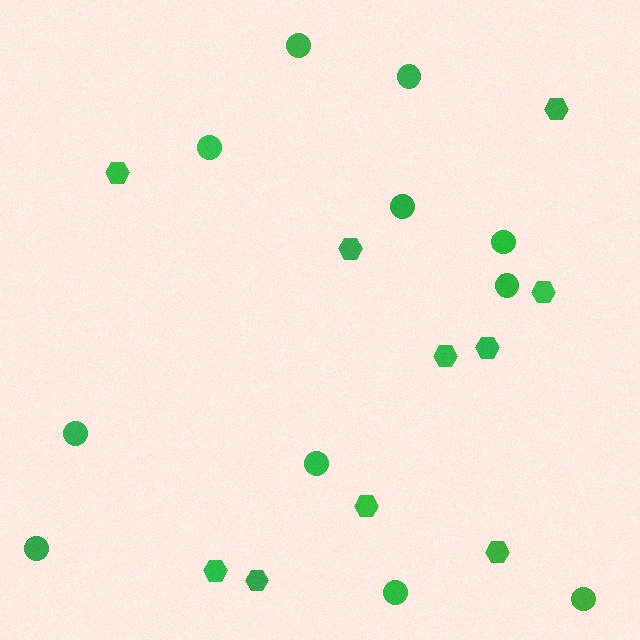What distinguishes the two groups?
There are 2 groups: one group of hexagons (10) and one group of circles (11).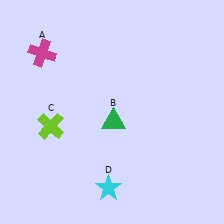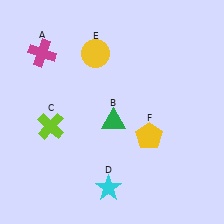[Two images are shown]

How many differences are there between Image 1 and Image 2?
There are 2 differences between the two images.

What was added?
A yellow circle (E), a yellow pentagon (F) were added in Image 2.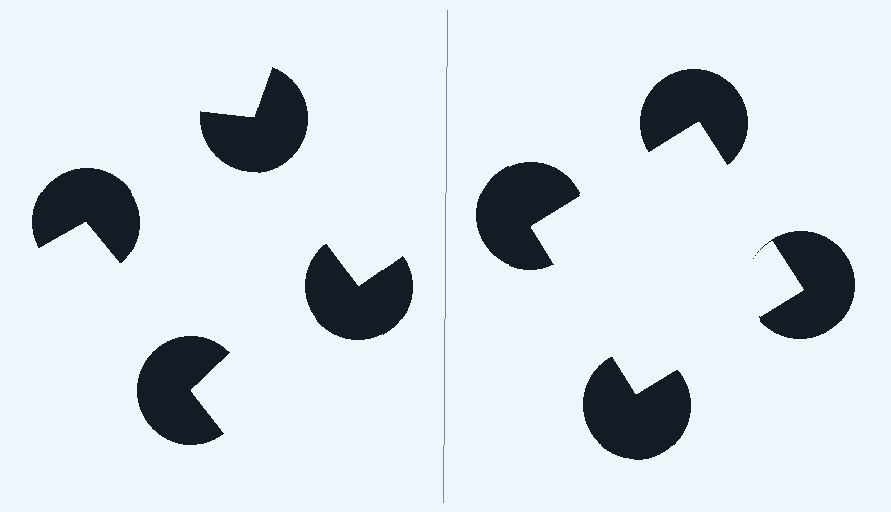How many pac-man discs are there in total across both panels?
8 — 4 on each side.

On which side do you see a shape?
An illusory square appears on the right side. On the left side the wedge cuts are rotated, so no coherent shape forms.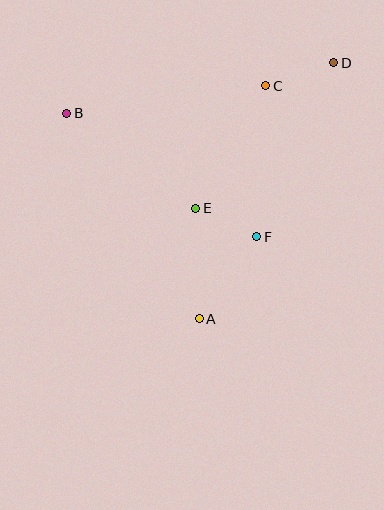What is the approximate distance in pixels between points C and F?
The distance between C and F is approximately 152 pixels.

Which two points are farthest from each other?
Points A and D are farthest from each other.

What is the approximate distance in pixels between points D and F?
The distance between D and F is approximately 191 pixels.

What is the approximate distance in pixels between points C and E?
The distance between C and E is approximately 141 pixels.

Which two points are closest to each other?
Points E and F are closest to each other.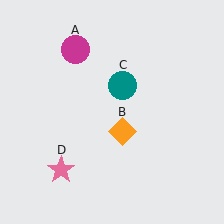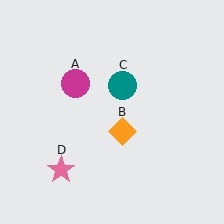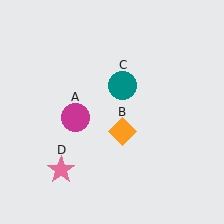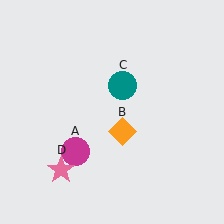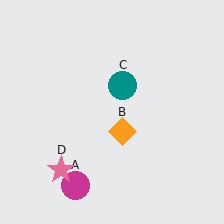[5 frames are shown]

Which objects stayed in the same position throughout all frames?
Orange diamond (object B) and teal circle (object C) and pink star (object D) remained stationary.